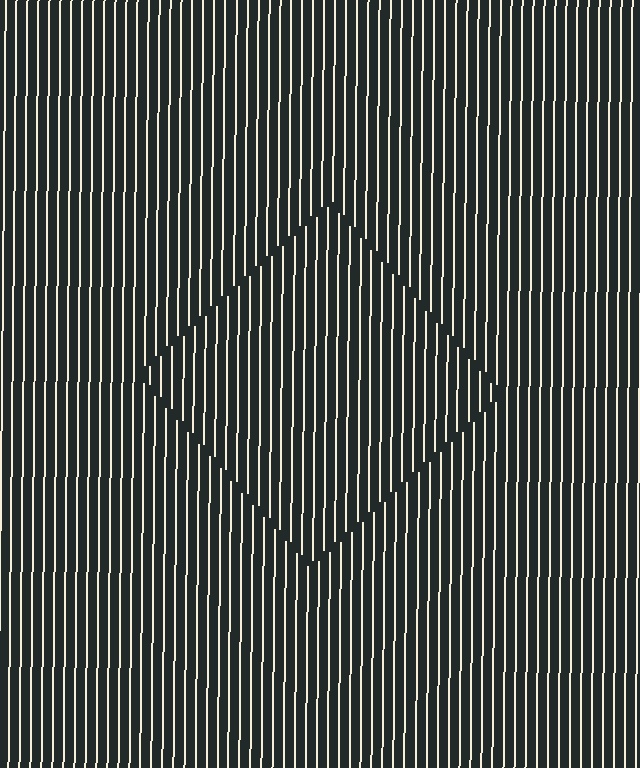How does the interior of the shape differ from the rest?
The interior of the shape contains the same grating, shifted by half a period — the contour is defined by the phase discontinuity where line-ends from the inner and outer gratings abut.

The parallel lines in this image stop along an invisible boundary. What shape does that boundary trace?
An illusory square. The interior of the shape contains the same grating, shifted by half a period — the contour is defined by the phase discontinuity where line-ends from the inner and outer gratings abut.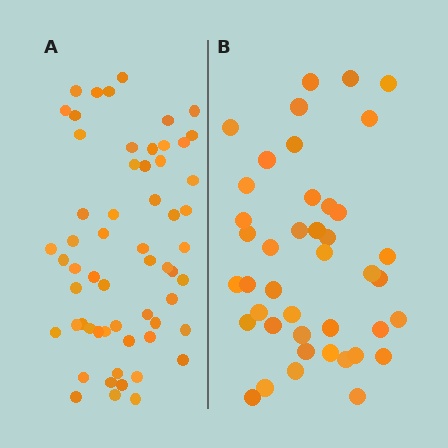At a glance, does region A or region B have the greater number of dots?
Region A (the left region) has more dots.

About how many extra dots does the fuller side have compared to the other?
Region A has approximately 15 more dots than region B.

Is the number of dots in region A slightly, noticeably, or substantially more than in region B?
Region A has noticeably more, but not dramatically so. The ratio is roughly 1.4 to 1.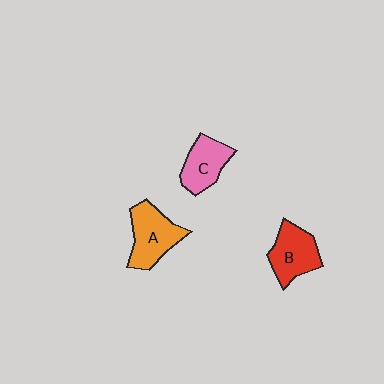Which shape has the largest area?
Shape A (orange).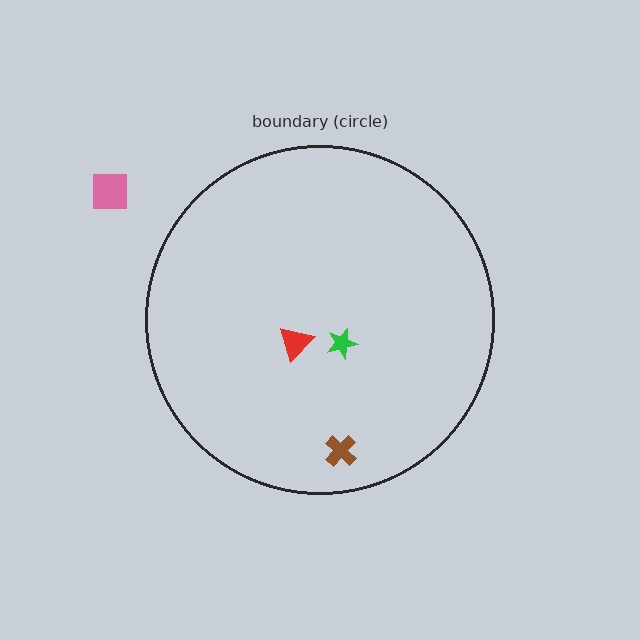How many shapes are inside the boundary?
3 inside, 1 outside.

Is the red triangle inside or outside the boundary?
Inside.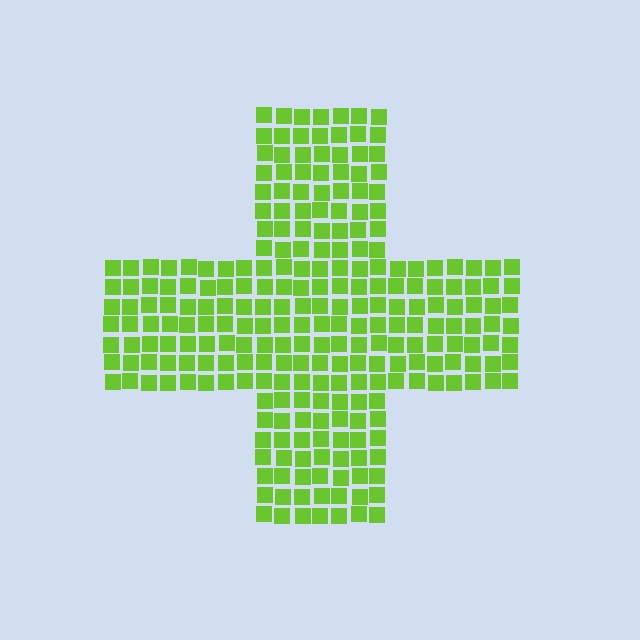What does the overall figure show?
The overall figure shows a cross.